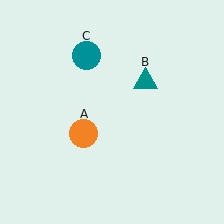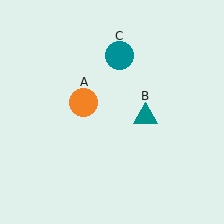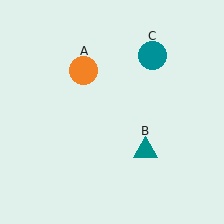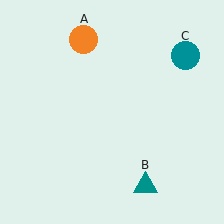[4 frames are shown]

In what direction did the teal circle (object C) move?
The teal circle (object C) moved right.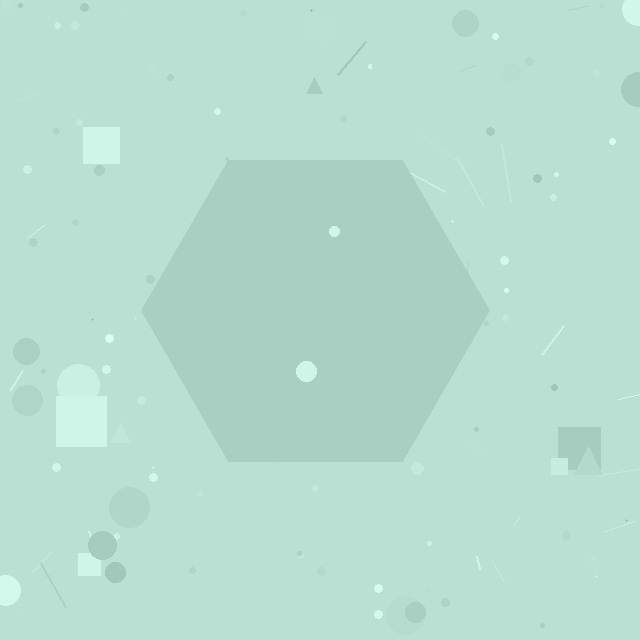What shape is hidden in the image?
A hexagon is hidden in the image.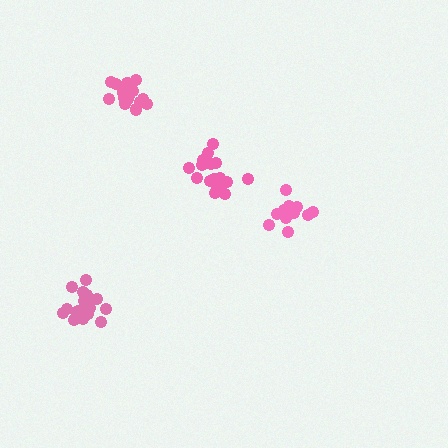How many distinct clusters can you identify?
There are 4 distinct clusters.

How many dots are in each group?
Group 1: 18 dots, Group 2: 12 dots, Group 3: 17 dots, Group 4: 18 dots (65 total).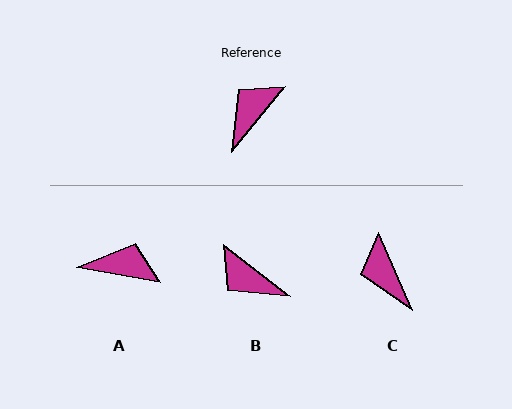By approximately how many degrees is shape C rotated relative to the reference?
Approximately 63 degrees counter-clockwise.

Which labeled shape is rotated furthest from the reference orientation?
B, about 91 degrees away.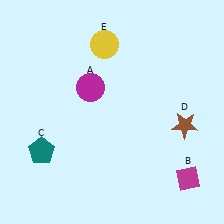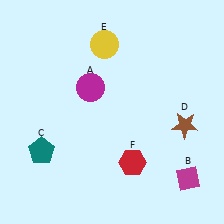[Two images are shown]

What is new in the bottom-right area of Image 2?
A red hexagon (F) was added in the bottom-right area of Image 2.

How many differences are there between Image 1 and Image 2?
There is 1 difference between the two images.